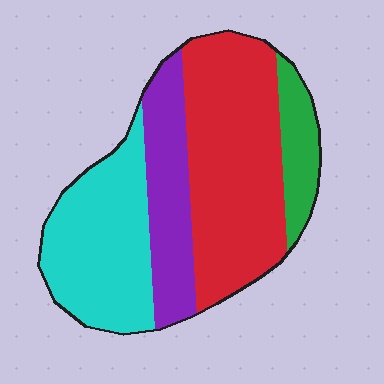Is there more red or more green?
Red.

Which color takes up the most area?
Red, at roughly 40%.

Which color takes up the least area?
Green, at roughly 10%.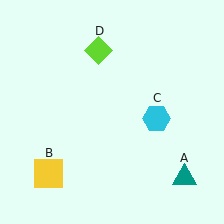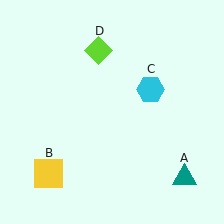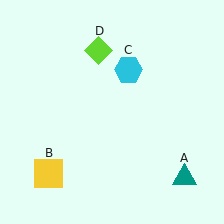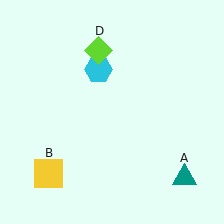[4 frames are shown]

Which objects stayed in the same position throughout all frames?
Teal triangle (object A) and yellow square (object B) and lime diamond (object D) remained stationary.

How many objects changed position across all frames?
1 object changed position: cyan hexagon (object C).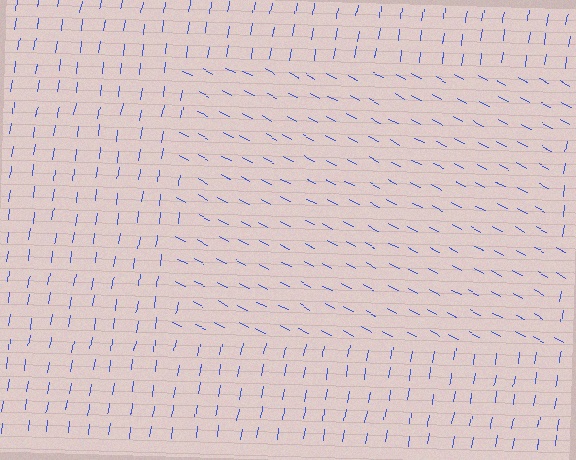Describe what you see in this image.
The image is filled with small blue line segments. A rectangle region in the image has lines oriented differently from the surrounding lines, creating a visible texture boundary.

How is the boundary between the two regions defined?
The boundary is defined purely by a change in line orientation (approximately 72 degrees difference). All lines are the same color and thickness.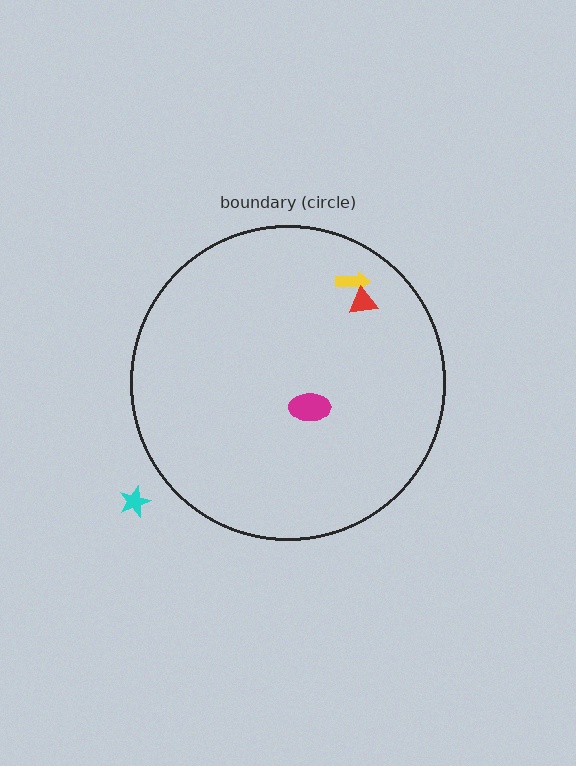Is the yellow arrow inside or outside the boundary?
Inside.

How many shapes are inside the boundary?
3 inside, 1 outside.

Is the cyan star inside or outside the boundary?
Outside.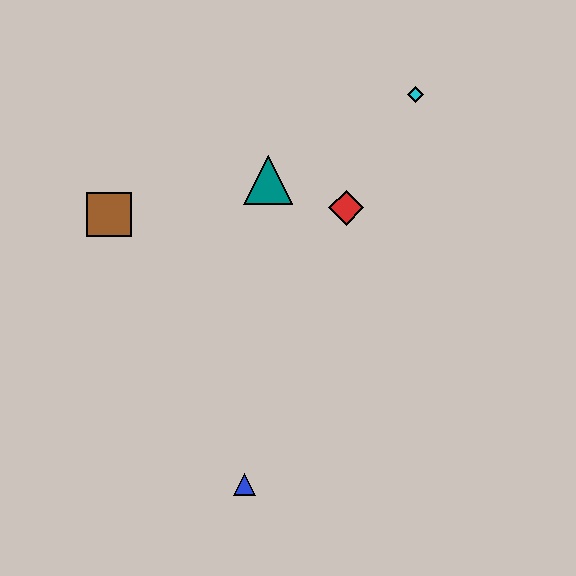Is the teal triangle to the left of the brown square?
No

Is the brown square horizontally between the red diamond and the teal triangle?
No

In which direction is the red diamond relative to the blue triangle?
The red diamond is above the blue triangle.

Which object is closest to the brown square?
The teal triangle is closest to the brown square.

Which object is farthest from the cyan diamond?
The blue triangle is farthest from the cyan diamond.